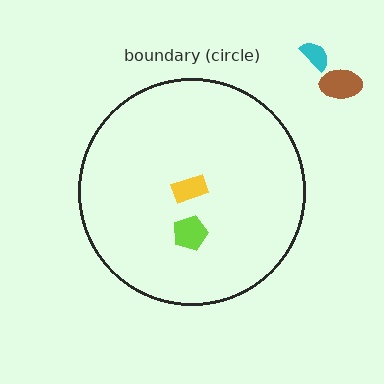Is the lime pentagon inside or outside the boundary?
Inside.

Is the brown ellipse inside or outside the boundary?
Outside.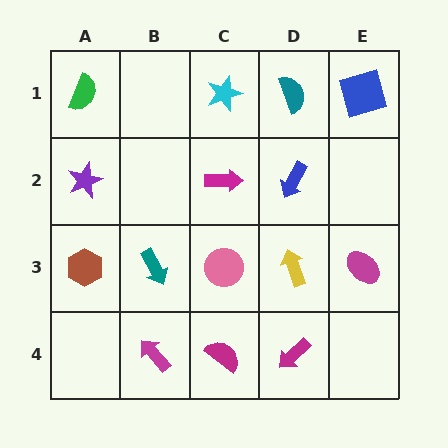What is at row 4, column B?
A magenta arrow.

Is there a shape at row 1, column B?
No, that cell is empty.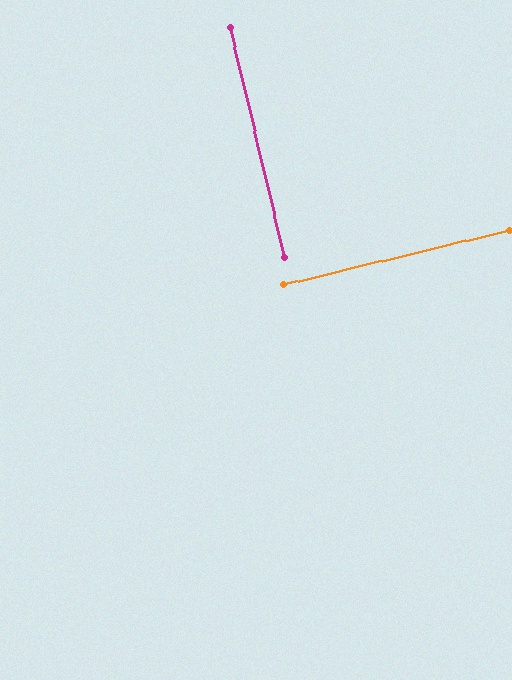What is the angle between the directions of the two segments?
Approximately 90 degrees.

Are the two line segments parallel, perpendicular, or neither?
Perpendicular — they meet at approximately 90°.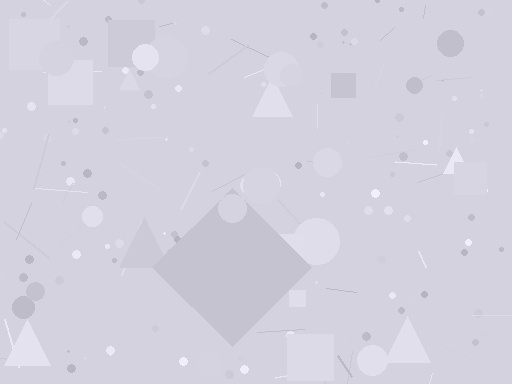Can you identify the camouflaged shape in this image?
The camouflaged shape is a diamond.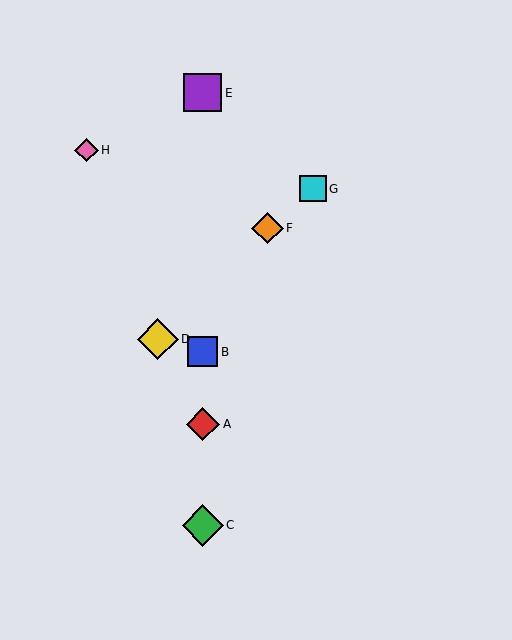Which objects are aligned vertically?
Objects A, B, C, E are aligned vertically.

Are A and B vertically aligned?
Yes, both are at x≈203.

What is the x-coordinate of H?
Object H is at x≈86.